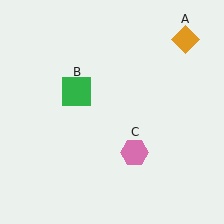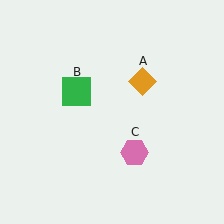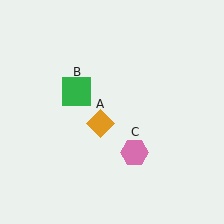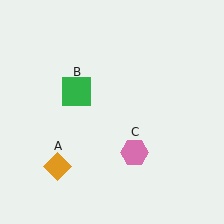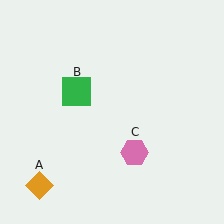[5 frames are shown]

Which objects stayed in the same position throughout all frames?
Green square (object B) and pink hexagon (object C) remained stationary.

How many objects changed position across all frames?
1 object changed position: orange diamond (object A).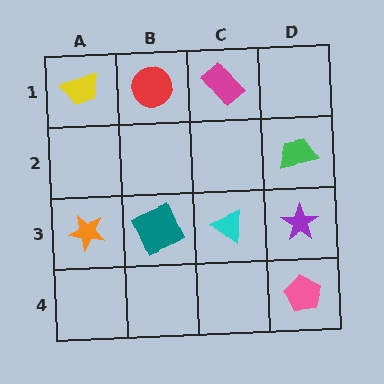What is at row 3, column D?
A purple star.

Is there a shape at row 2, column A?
No, that cell is empty.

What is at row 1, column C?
A magenta rectangle.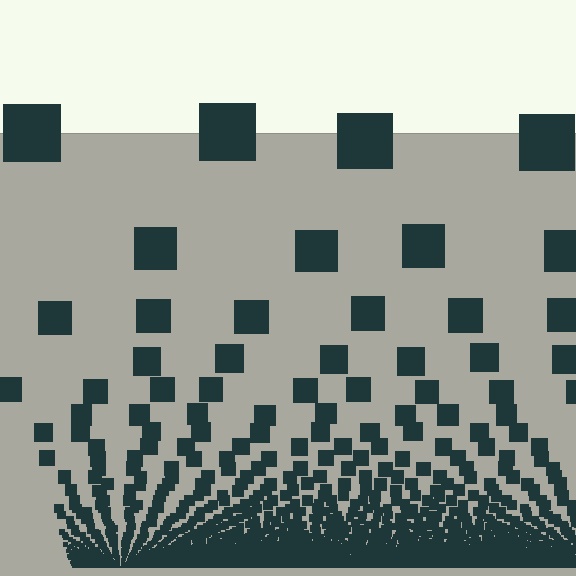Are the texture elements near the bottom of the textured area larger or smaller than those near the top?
Smaller. The gradient is inverted — elements near the bottom are smaller and denser.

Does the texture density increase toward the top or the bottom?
Density increases toward the bottom.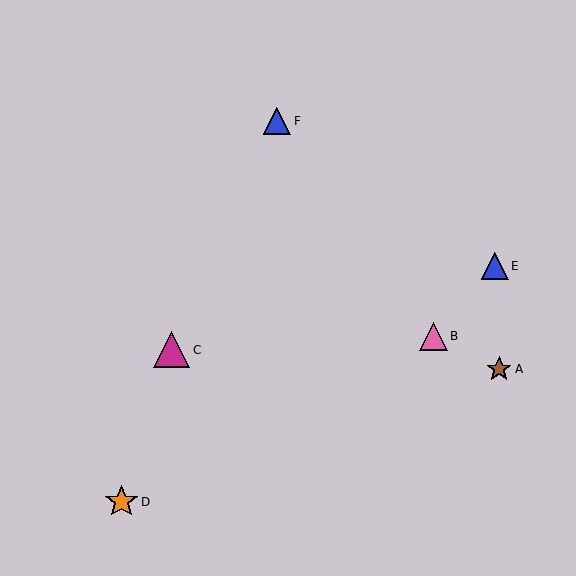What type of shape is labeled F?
Shape F is a blue triangle.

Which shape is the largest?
The magenta triangle (labeled C) is the largest.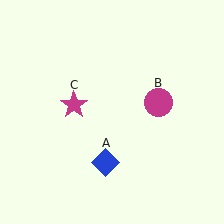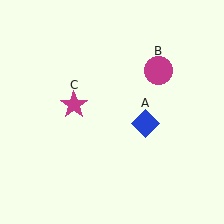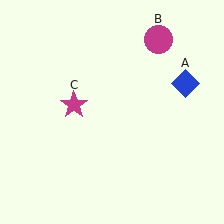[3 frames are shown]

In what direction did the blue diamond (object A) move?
The blue diamond (object A) moved up and to the right.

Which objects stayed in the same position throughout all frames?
Magenta star (object C) remained stationary.